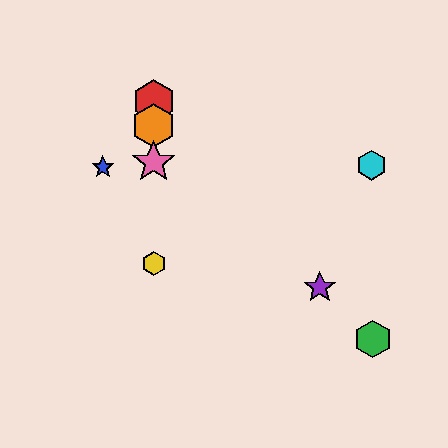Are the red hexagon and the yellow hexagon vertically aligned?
Yes, both are at x≈154.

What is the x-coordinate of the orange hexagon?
The orange hexagon is at x≈154.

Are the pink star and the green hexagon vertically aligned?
No, the pink star is at x≈154 and the green hexagon is at x≈373.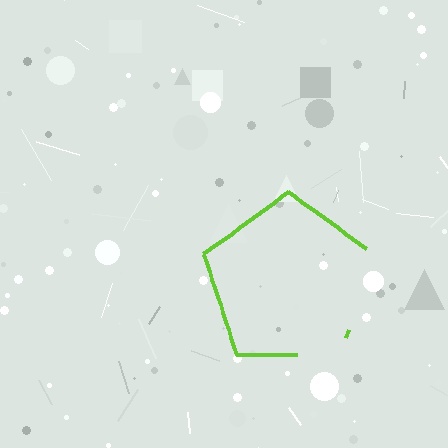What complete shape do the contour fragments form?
The contour fragments form a pentagon.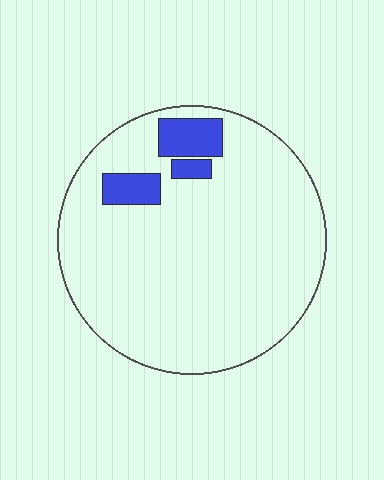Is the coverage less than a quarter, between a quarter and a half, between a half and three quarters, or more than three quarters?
Less than a quarter.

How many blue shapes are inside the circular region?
3.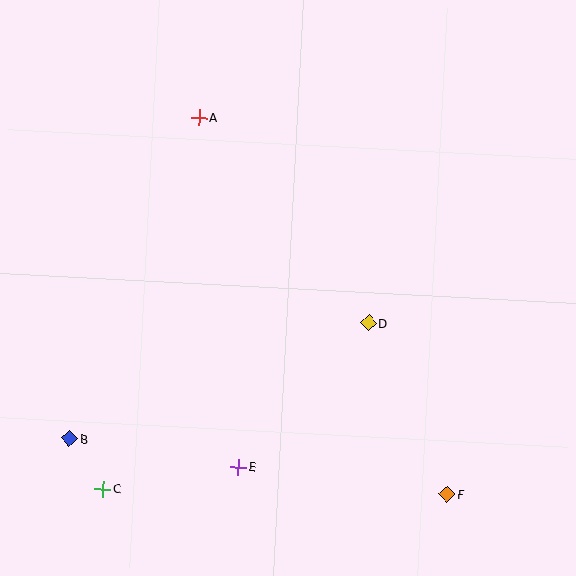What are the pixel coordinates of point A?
Point A is at (199, 117).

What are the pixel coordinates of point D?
Point D is at (368, 323).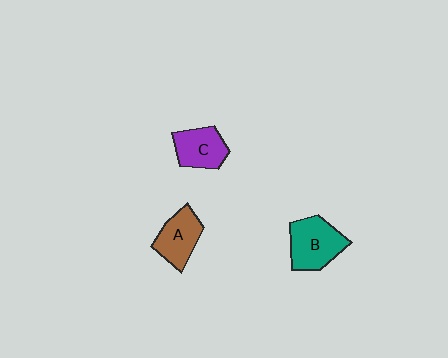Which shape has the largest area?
Shape B (teal).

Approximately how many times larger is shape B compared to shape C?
Approximately 1.3 times.